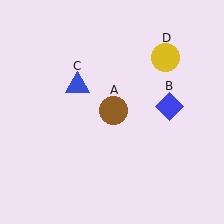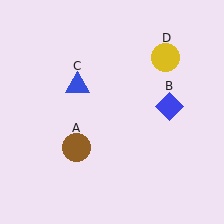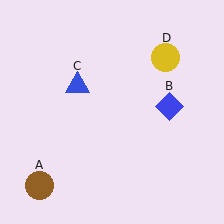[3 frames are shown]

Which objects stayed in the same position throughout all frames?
Blue diamond (object B) and blue triangle (object C) and yellow circle (object D) remained stationary.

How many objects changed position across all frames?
1 object changed position: brown circle (object A).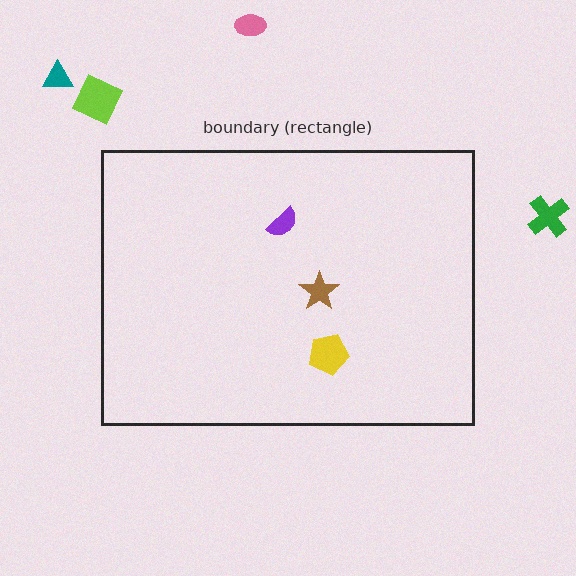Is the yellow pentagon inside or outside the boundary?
Inside.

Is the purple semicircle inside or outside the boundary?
Inside.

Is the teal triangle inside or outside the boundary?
Outside.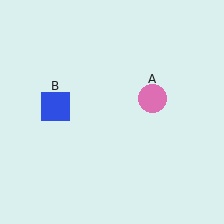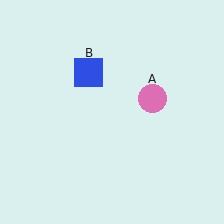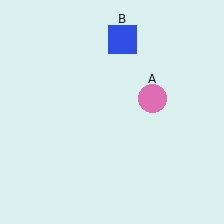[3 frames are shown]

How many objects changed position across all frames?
1 object changed position: blue square (object B).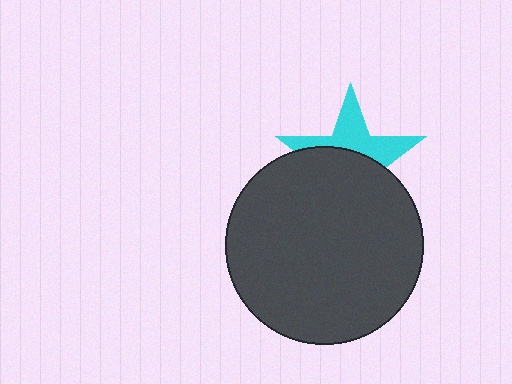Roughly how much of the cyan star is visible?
A small part of it is visible (roughly 43%).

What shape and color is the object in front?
The object in front is a dark gray circle.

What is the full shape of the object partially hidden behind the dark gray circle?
The partially hidden object is a cyan star.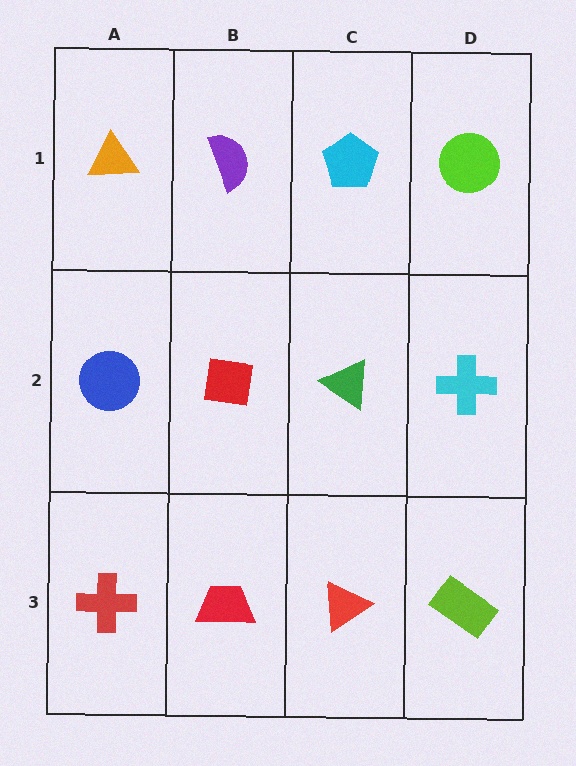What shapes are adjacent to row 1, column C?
A green triangle (row 2, column C), a purple semicircle (row 1, column B), a lime circle (row 1, column D).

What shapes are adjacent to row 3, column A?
A blue circle (row 2, column A), a red trapezoid (row 3, column B).